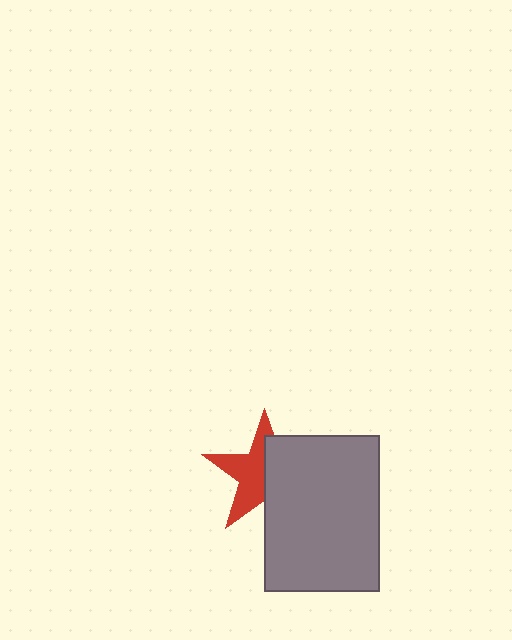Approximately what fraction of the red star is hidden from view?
Roughly 49% of the red star is hidden behind the gray rectangle.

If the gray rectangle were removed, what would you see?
You would see the complete red star.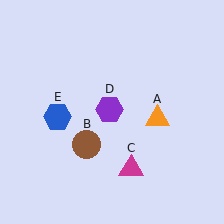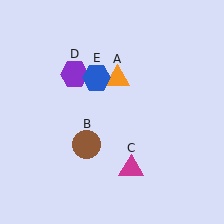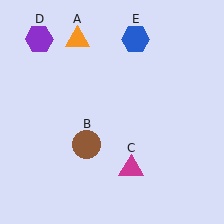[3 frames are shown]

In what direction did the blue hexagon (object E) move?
The blue hexagon (object E) moved up and to the right.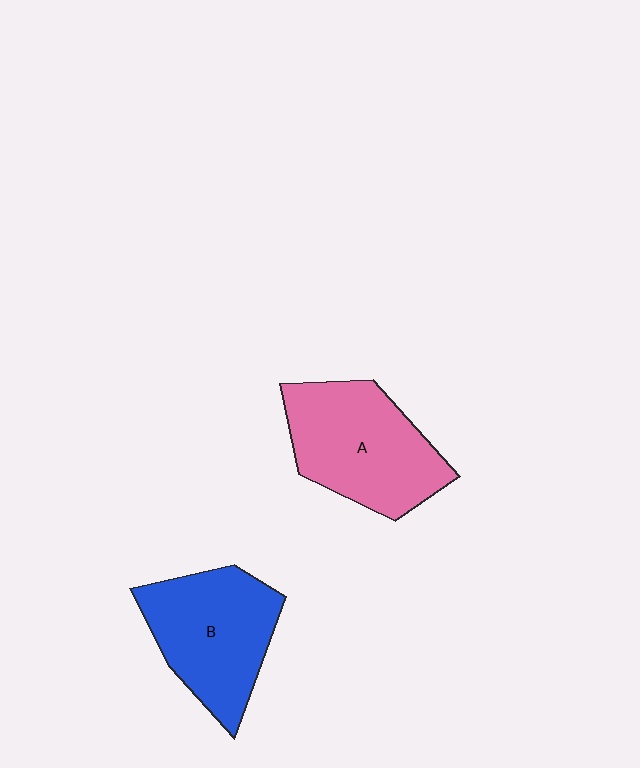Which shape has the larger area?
Shape A (pink).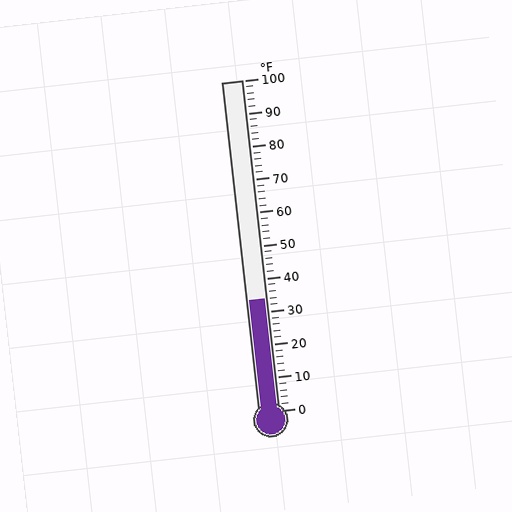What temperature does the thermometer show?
The thermometer shows approximately 34°F.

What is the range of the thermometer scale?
The thermometer scale ranges from 0°F to 100°F.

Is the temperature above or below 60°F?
The temperature is below 60°F.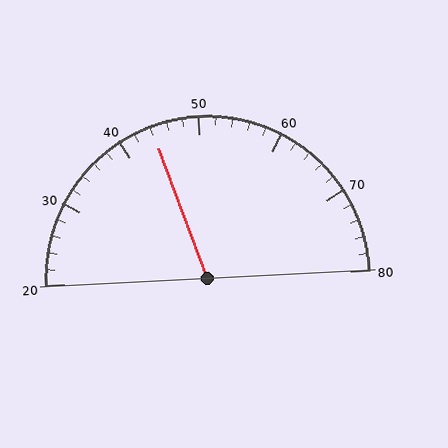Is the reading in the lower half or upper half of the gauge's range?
The reading is in the lower half of the range (20 to 80).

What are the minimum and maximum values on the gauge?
The gauge ranges from 20 to 80.